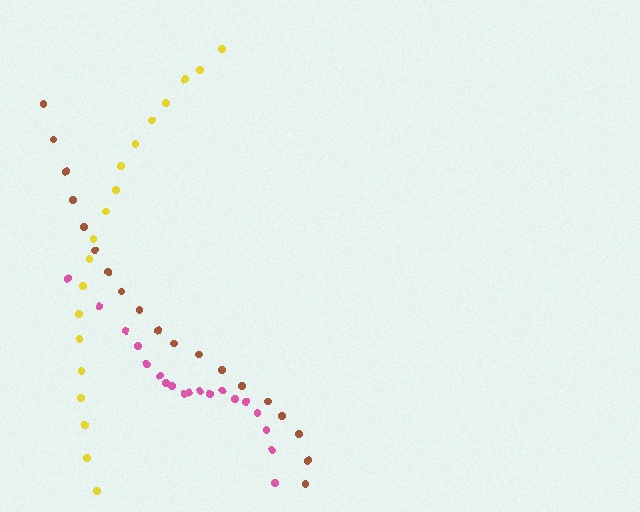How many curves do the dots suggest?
There are 3 distinct paths.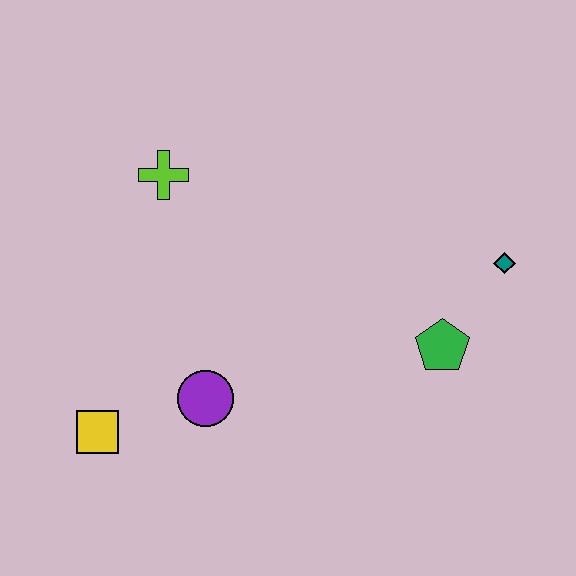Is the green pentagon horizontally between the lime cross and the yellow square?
No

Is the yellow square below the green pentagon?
Yes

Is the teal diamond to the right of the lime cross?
Yes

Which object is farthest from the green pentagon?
The yellow square is farthest from the green pentagon.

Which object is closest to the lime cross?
The purple circle is closest to the lime cross.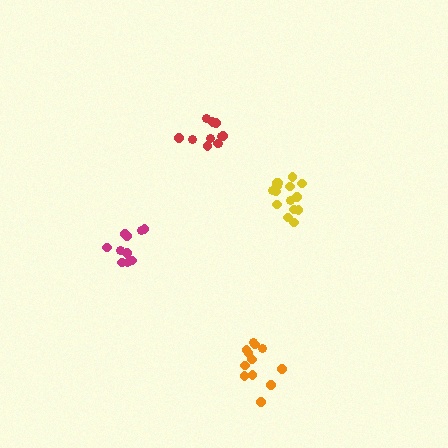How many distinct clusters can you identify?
There are 4 distinct clusters.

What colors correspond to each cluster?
The clusters are colored: magenta, yellow, orange, red.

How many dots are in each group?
Group 1: 10 dots, Group 2: 15 dots, Group 3: 12 dots, Group 4: 11 dots (48 total).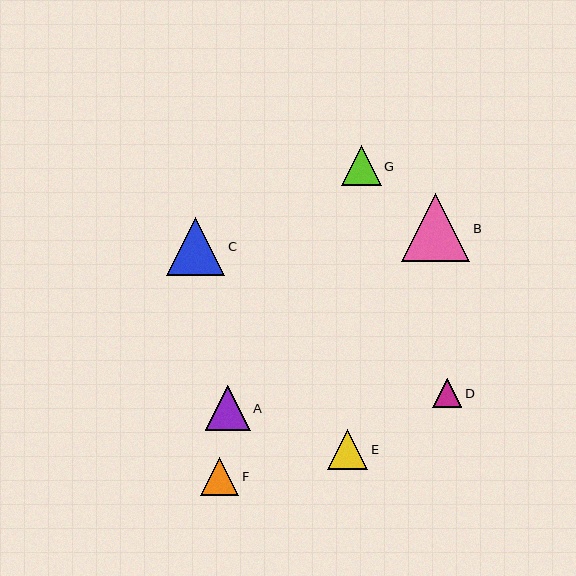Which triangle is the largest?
Triangle B is the largest with a size of approximately 68 pixels.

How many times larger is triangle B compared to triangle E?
Triangle B is approximately 1.7 times the size of triangle E.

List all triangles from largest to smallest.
From largest to smallest: B, C, A, E, G, F, D.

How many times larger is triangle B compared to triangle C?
Triangle B is approximately 1.2 times the size of triangle C.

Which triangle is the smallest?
Triangle D is the smallest with a size of approximately 29 pixels.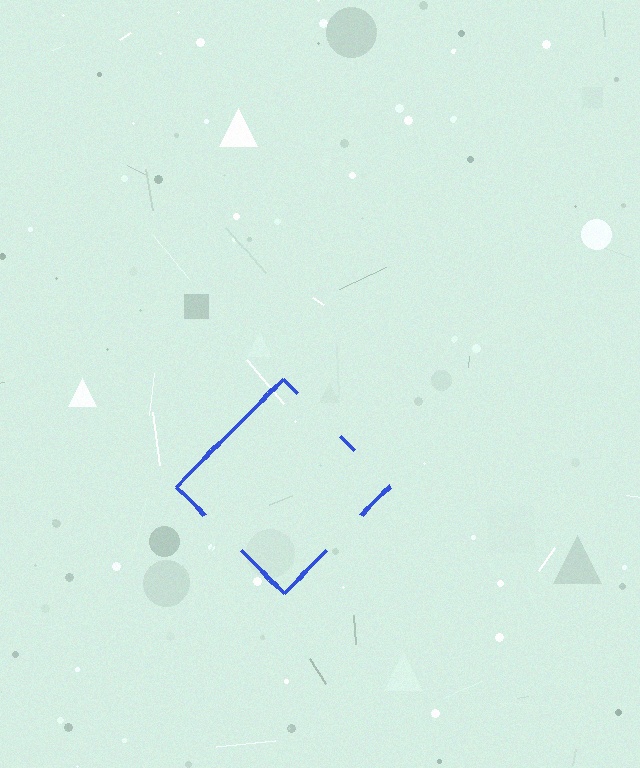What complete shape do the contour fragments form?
The contour fragments form a diamond.